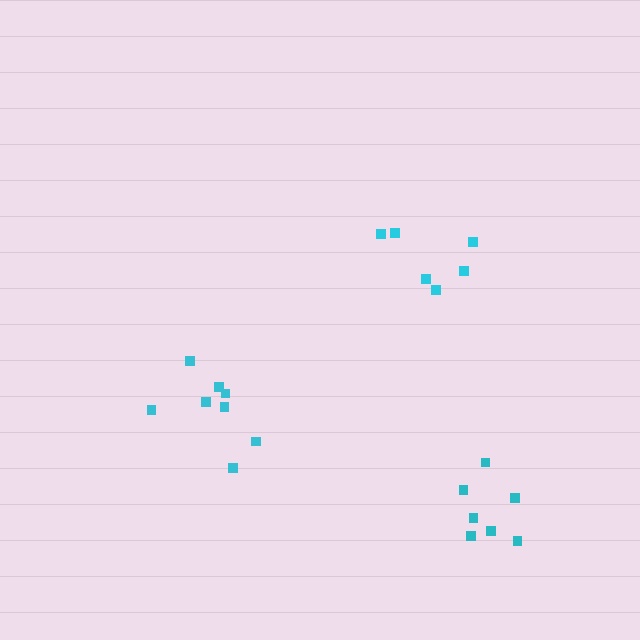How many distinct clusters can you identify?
There are 3 distinct clusters.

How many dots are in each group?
Group 1: 6 dots, Group 2: 7 dots, Group 3: 8 dots (21 total).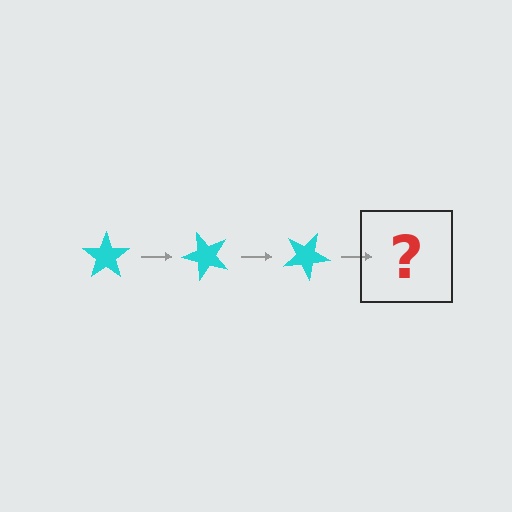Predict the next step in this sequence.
The next step is a cyan star rotated 150 degrees.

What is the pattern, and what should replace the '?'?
The pattern is that the star rotates 50 degrees each step. The '?' should be a cyan star rotated 150 degrees.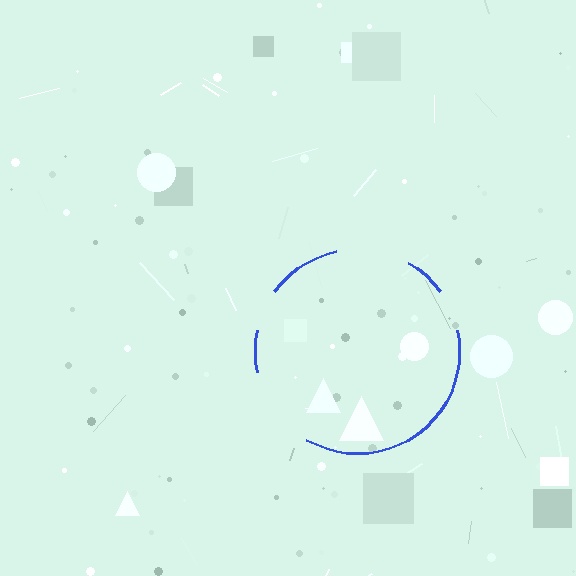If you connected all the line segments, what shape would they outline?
They would outline a circle.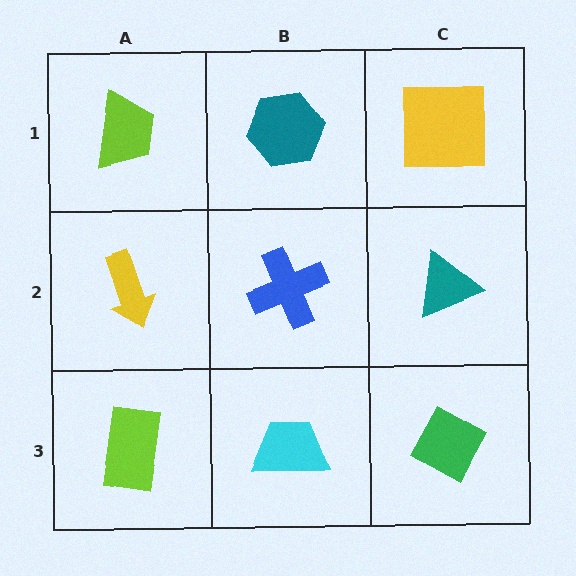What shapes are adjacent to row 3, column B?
A blue cross (row 2, column B), a lime rectangle (row 3, column A), a green diamond (row 3, column C).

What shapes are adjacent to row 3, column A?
A yellow arrow (row 2, column A), a cyan trapezoid (row 3, column B).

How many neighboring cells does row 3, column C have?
2.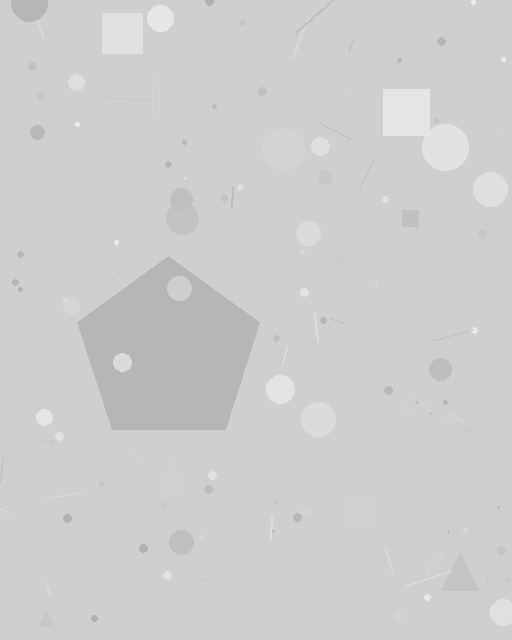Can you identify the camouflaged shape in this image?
The camouflaged shape is a pentagon.